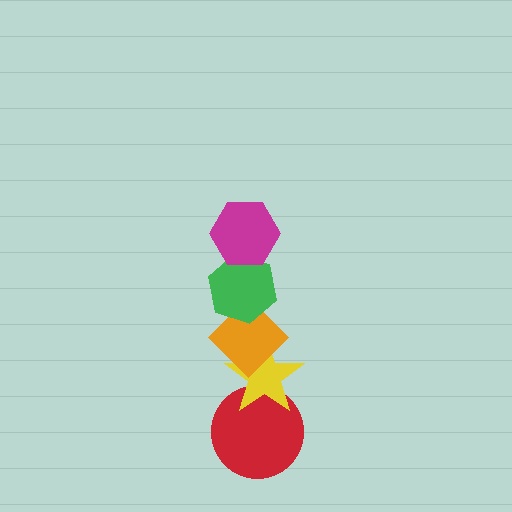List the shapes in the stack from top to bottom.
From top to bottom: the magenta hexagon, the green hexagon, the orange diamond, the yellow star, the red circle.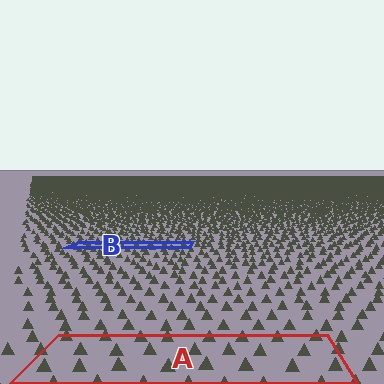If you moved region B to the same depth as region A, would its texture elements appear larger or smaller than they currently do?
They would appear larger. At a closer depth, the same texture elements are projected at a bigger on-screen size.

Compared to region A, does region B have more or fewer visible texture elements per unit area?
Region B has more texture elements per unit area — they are packed more densely because it is farther away.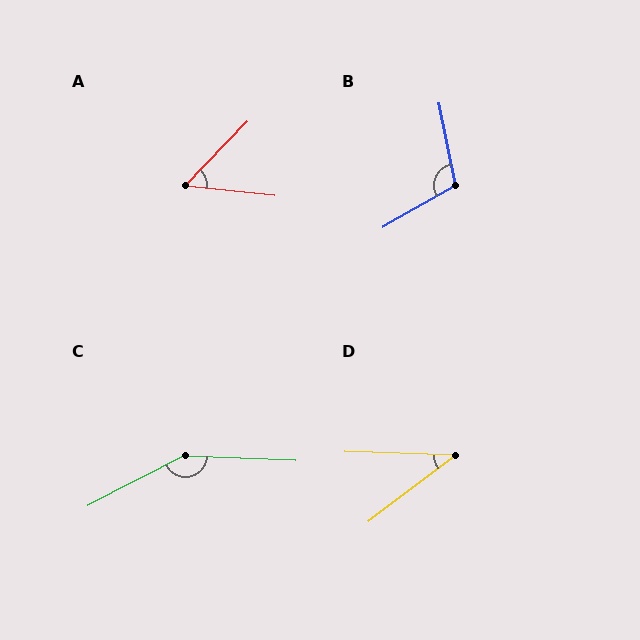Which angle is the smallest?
D, at approximately 39 degrees.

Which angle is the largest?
C, at approximately 150 degrees.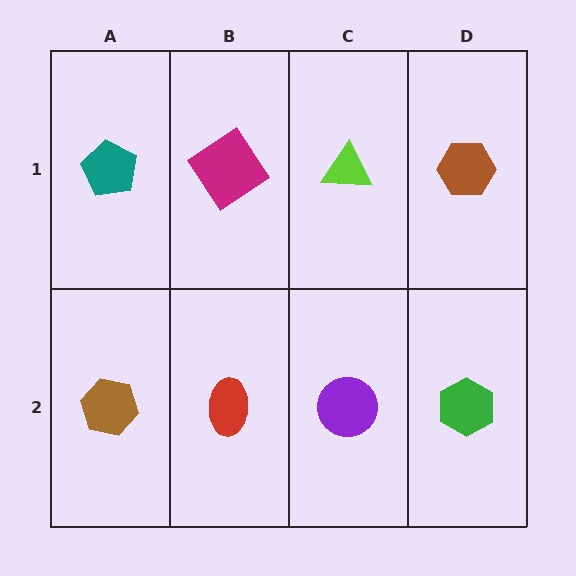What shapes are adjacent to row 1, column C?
A purple circle (row 2, column C), a magenta diamond (row 1, column B), a brown hexagon (row 1, column D).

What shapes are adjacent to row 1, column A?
A brown hexagon (row 2, column A), a magenta diamond (row 1, column B).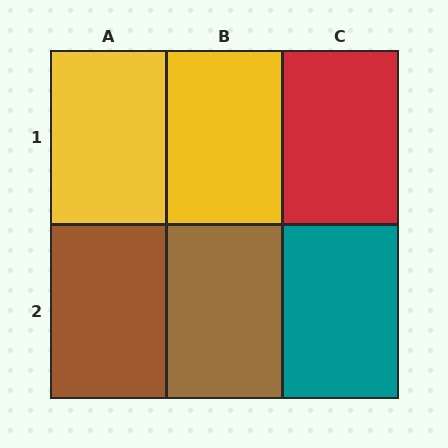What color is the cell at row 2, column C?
Teal.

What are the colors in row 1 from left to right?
Yellow, yellow, red.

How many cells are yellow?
2 cells are yellow.